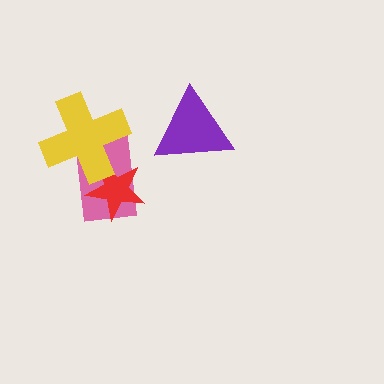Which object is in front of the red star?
The yellow cross is in front of the red star.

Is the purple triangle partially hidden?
No, no other shape covers it.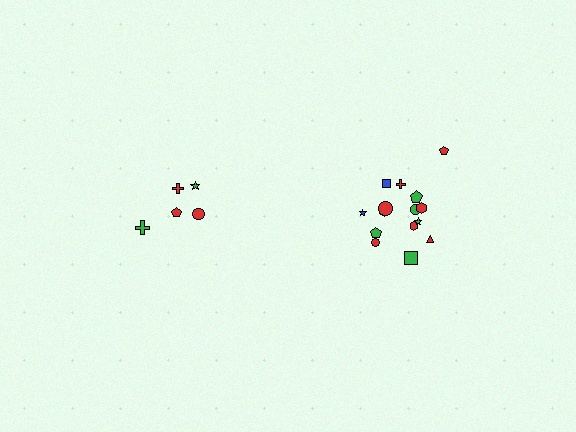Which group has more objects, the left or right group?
The right group.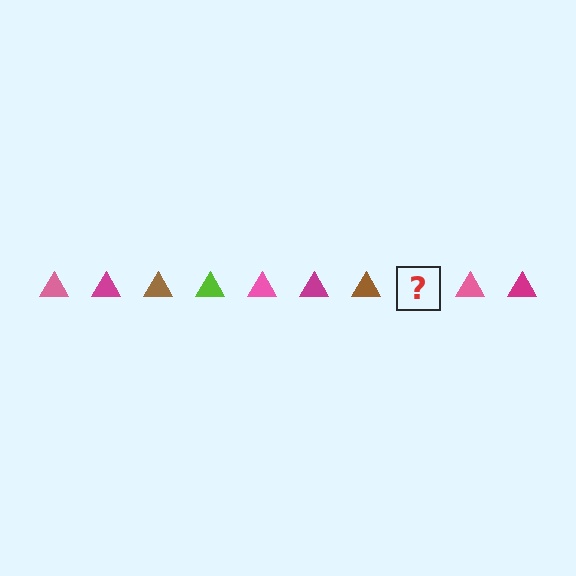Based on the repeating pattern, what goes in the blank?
The blank should be a lime triangle.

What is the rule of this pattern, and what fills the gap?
The rule is that the pattern cycles through pink, magenta, brown, lime triangles. The gap should be filled with a lime triangle.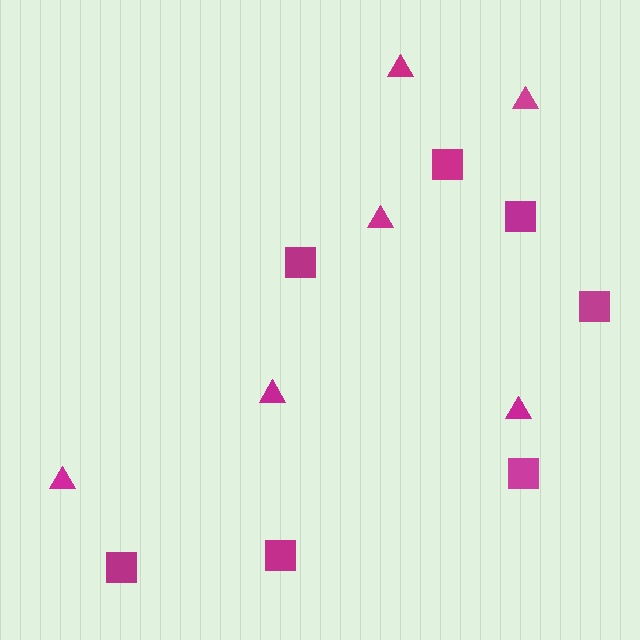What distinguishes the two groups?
There are 2 groups: one group of triangles (6) and one group of squares (7).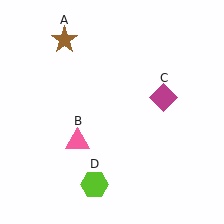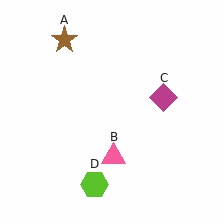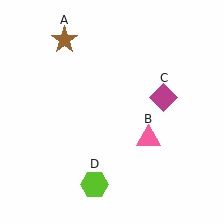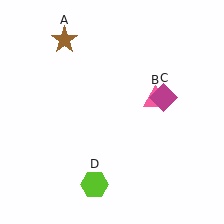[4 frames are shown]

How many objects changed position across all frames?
1 object changed position: pink triangle (object B).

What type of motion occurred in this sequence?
The pink triangle (object B) rotated counterclockwise around the center of the scene.